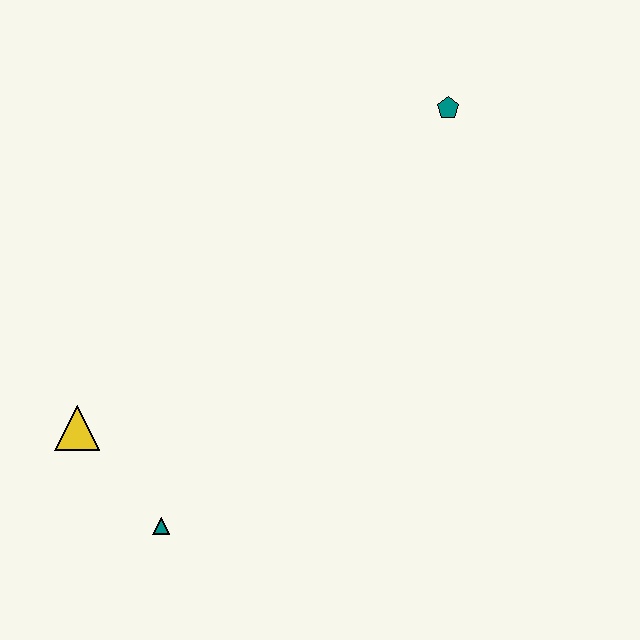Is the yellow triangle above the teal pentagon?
No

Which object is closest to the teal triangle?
The yellow triangle is closest to the teal triangle.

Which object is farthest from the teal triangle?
The teal pentagon is farthest from the teal triangle.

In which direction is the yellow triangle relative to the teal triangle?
The yellow triangle is above the teal triangle.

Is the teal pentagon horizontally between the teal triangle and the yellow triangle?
No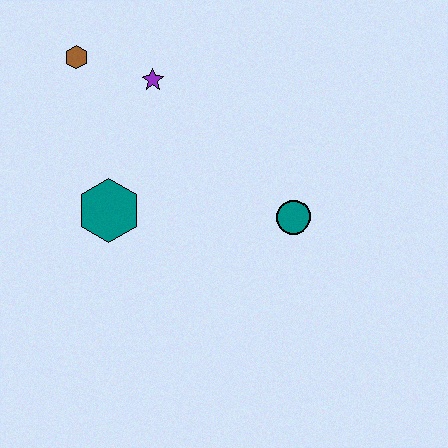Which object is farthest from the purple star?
The teal circle is farthest from the purple star.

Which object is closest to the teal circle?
The teal hexagon is closest to the teal circle.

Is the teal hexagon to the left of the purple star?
Yes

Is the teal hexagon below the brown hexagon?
Yes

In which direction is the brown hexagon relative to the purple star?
The brown hexagon is to the left of the purple star.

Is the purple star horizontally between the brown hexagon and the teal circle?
Yes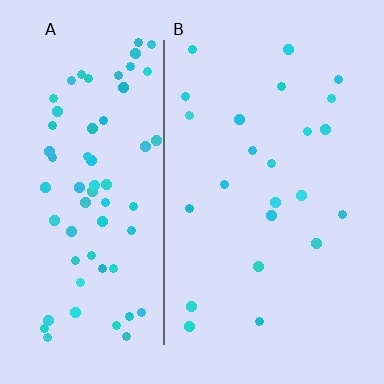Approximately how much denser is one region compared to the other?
Approximately 3.0× — region A over region B.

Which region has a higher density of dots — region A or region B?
A (the left).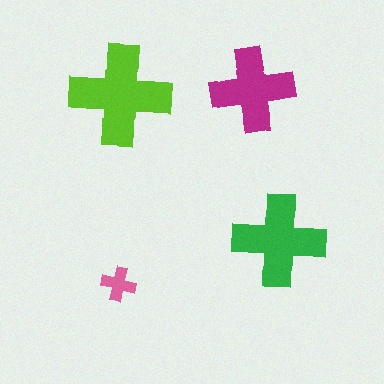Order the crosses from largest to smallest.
the lime one, the green one, the magenta one, the pink one.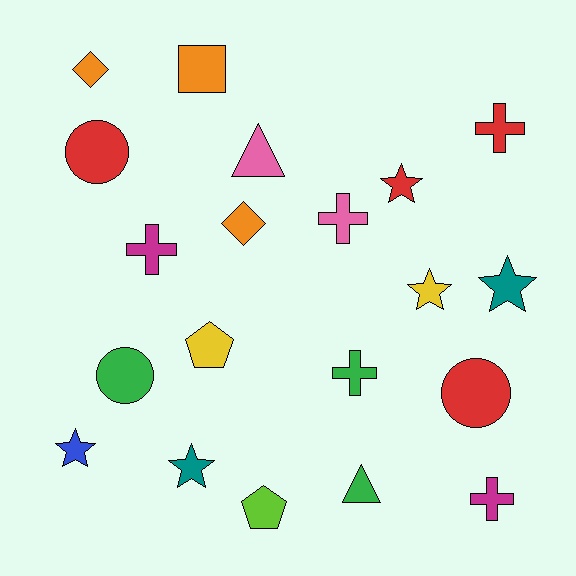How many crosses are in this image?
There are 5 crosses.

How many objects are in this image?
There are 20 objects.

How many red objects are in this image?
There are 4 red objects.